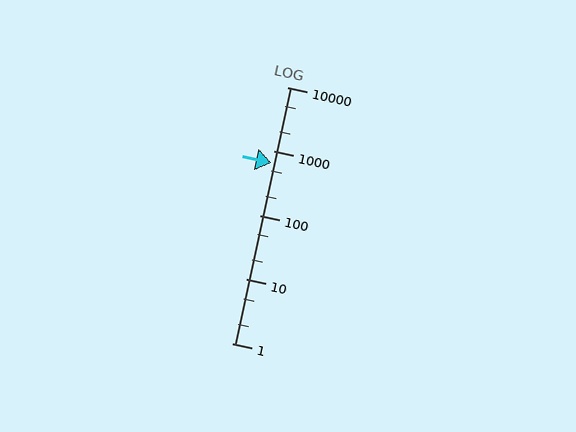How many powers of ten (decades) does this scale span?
The scale spans 4 decades, from 1 to 10000.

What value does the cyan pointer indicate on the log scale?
The pointer indicates approximately 660.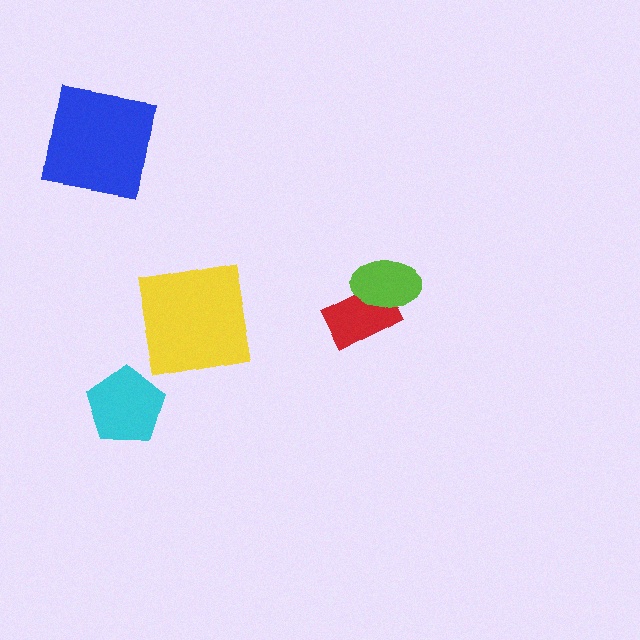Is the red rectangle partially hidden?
Yes, it is partially covered by another shape.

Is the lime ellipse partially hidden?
No, no other shape covers it.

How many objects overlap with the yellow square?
0 objects overlap with the yellow square.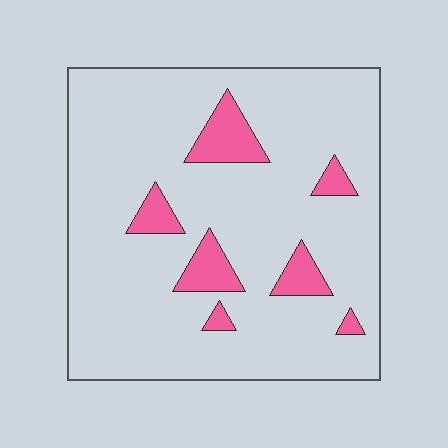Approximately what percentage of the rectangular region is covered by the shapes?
Approximately 10%.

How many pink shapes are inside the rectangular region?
7.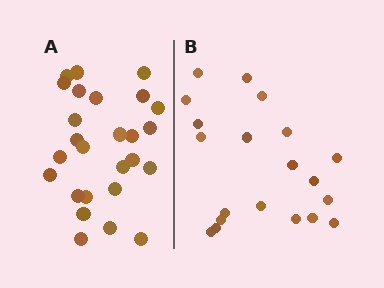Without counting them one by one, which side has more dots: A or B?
Region A (the left region) has more dots.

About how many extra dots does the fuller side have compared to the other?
Region A has about 6 more dots than region B.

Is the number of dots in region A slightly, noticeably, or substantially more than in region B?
Region A has noticeably more, but not dramatically so. The ratio is roughly 1.3 to 1.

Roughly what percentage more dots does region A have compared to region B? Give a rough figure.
About 30% more.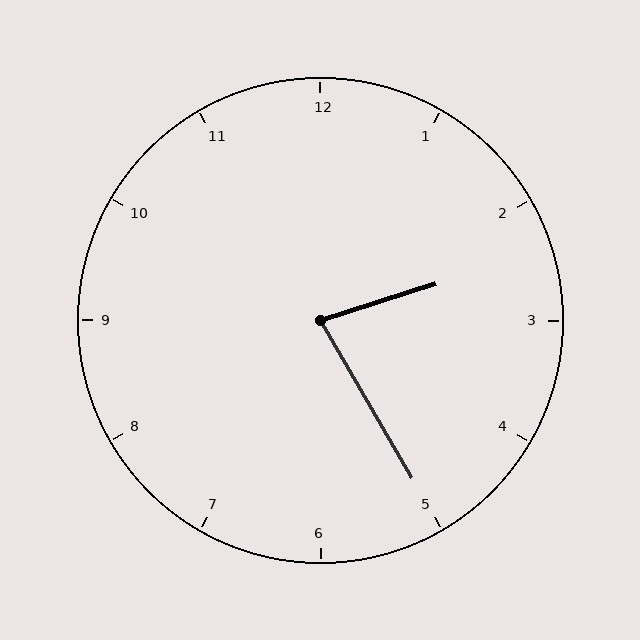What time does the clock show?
2:25.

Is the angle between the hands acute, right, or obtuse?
It is acute.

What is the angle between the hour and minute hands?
Approximately 78 degrees.